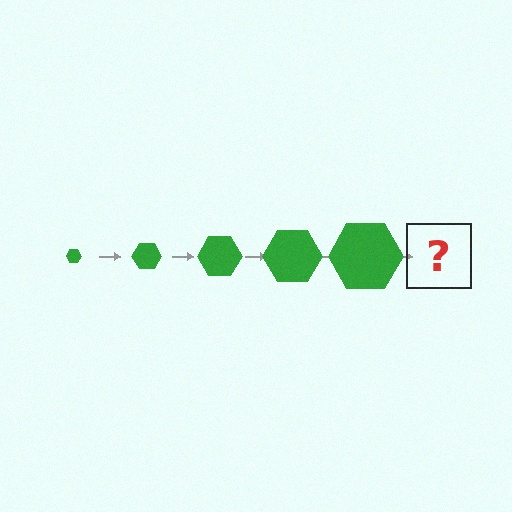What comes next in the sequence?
The next element should be a green hexagon, larger than the previous one.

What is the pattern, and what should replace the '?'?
The pattern is that the hexagon gets progressively larger each step. The '?' should be a green hexagon, larger than the previous one.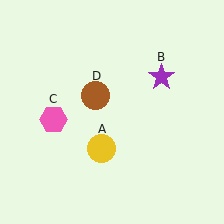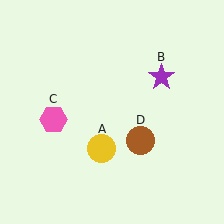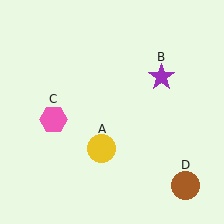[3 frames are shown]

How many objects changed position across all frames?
1 object changed position: brown circle (object D).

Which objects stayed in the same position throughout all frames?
Yellow circle (object A) and purple star (object B) and pink hexagon (object C) remained stationary.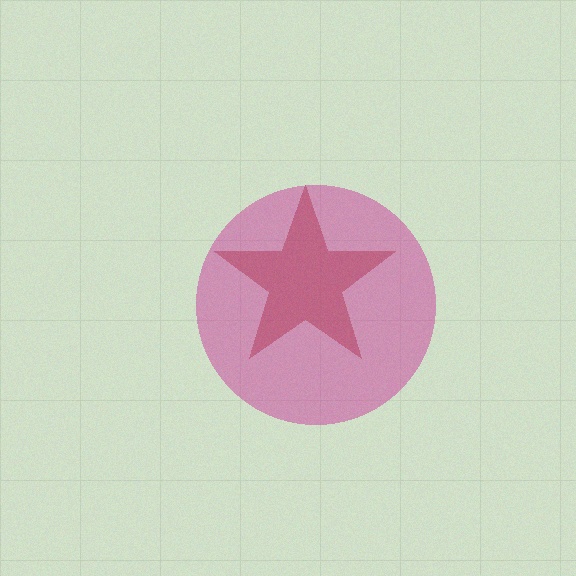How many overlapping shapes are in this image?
There are 2 overlapping shapes in the image.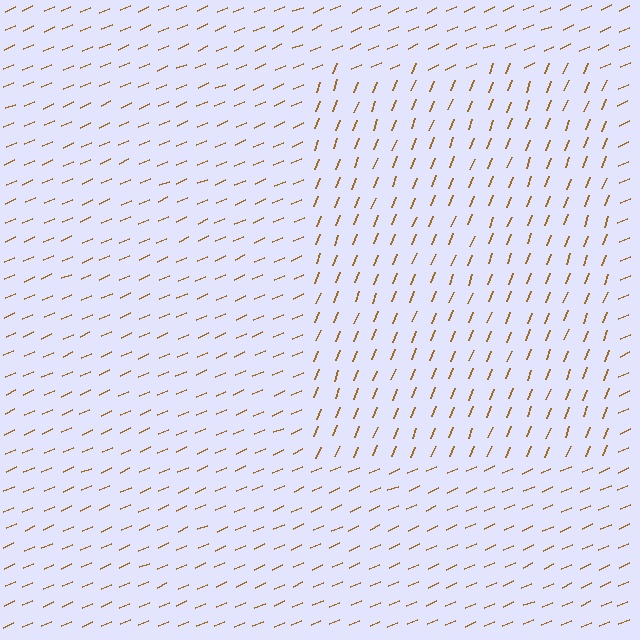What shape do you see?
I see a rectangle.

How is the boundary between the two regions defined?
The boundary is defined purely by a change in line orientation (approximately 45 degrees difference). All lines are the same color and thickness.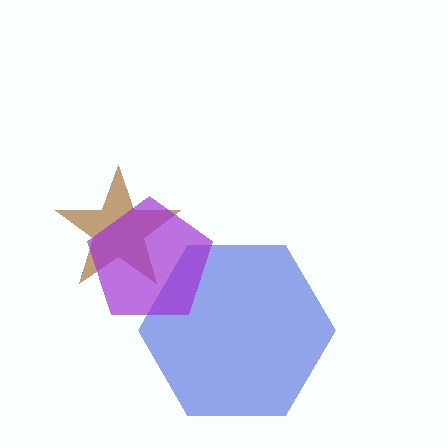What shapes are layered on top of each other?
The layered shapes are: a blue hexagon, a brown star, a purple pentagon.